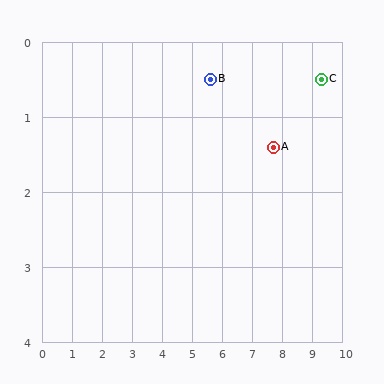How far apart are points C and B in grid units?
Points C and B are about 3.7 grid units apart.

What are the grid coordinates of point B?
Point B is at approximately (5.6, 0.5).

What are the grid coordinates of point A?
Point A is at approximately (7.7, 1.4).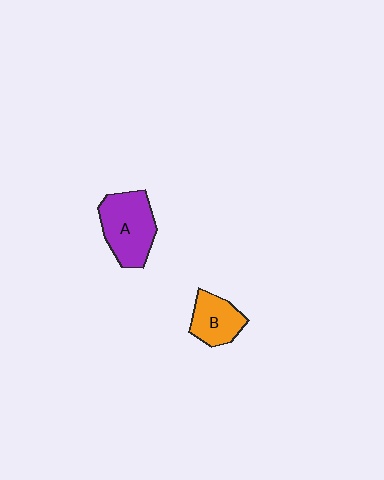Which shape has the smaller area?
Shape B (orange).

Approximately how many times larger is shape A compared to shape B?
Approximately 1.5 times.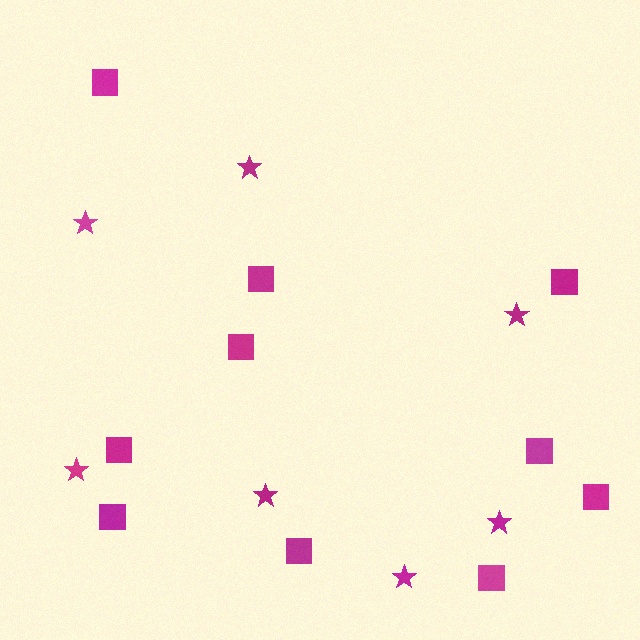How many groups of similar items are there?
There are 2 groups: one group of squares (10) and one group of stars (7).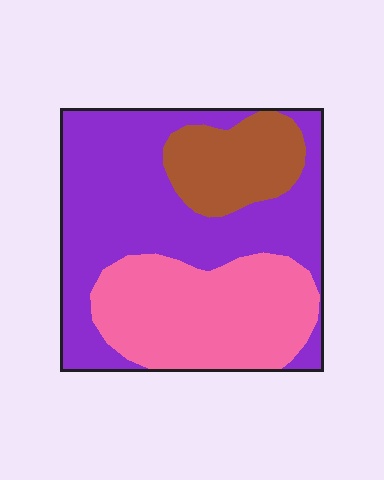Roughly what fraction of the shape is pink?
Pink covers about 35% of the shape.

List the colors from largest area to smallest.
From largest to smallest: purple, pink, brown.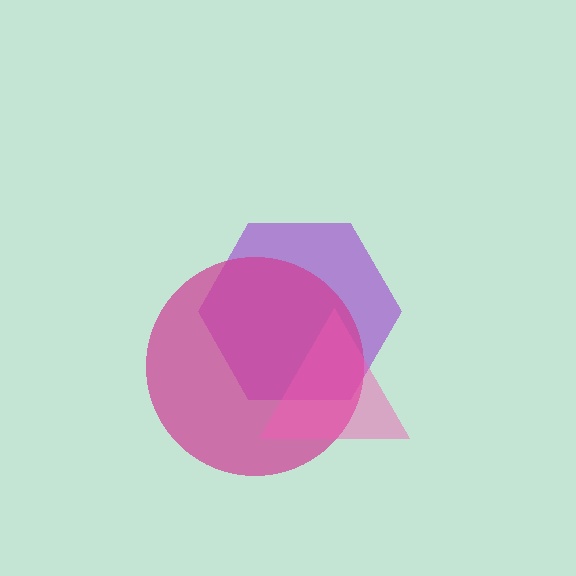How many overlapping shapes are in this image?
There are 3 overlapping shapes in the image.